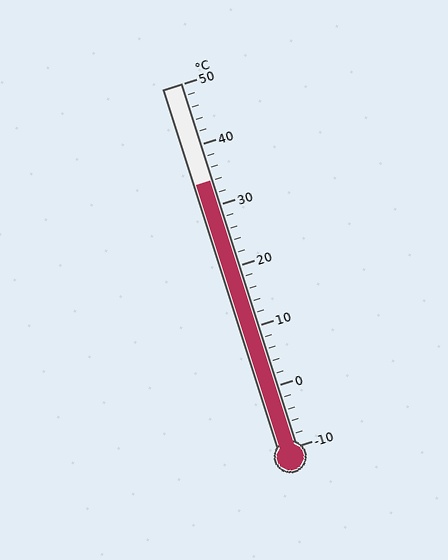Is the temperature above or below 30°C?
The temperature is above 30°C.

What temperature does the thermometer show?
The thermometer shows approximately 34°C.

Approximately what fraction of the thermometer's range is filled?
The thermometer is filled to approximately 75% of its range.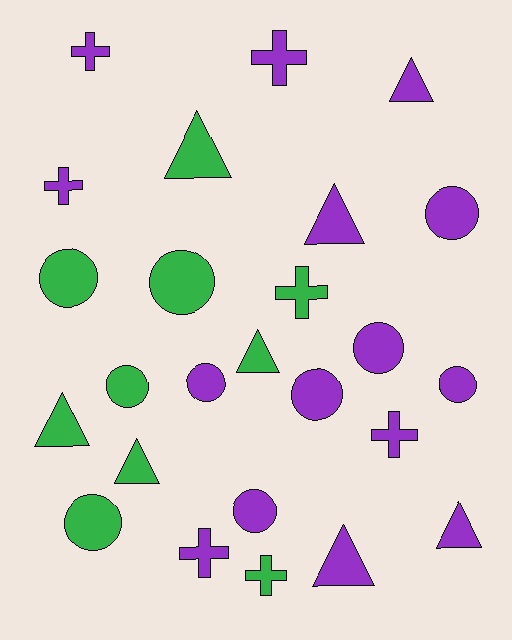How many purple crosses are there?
There are 5 purple crosses.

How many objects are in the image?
There are 25 objects.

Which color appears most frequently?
Purple, with 15 objects.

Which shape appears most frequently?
Circle, with 10 objects.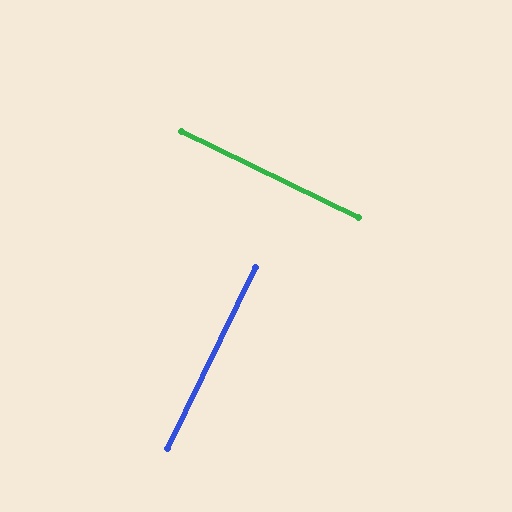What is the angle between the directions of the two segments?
Approximately 90 degrees.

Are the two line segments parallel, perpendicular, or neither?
Perpendicular — they meet at approximately 90°.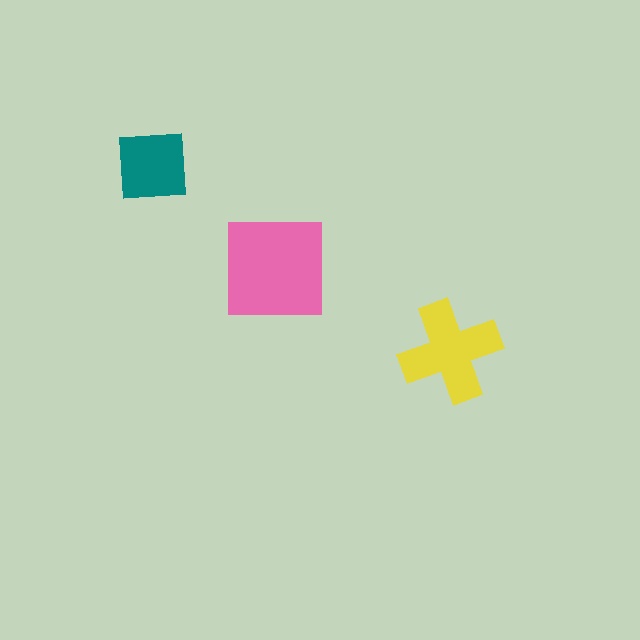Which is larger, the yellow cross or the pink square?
The pink square.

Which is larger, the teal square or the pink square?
The pink square.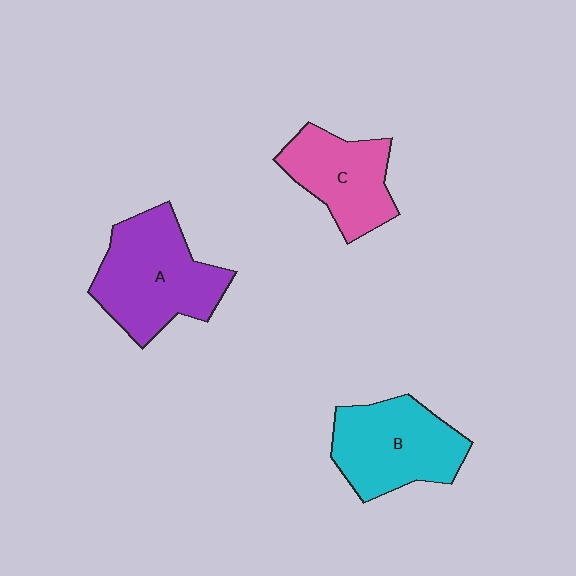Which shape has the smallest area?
Shape C (pink).